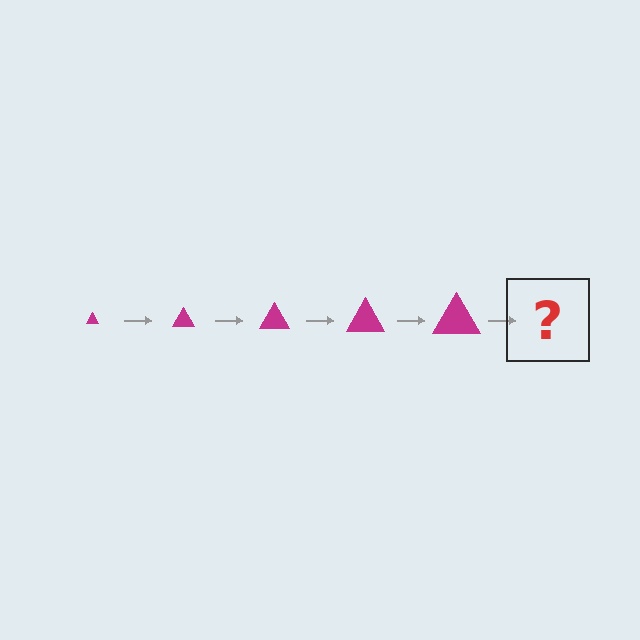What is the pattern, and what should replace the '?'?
The pattern is that the triangle gets progressively larger each step. The '?' should be a magenta triangle, larger than the previous one.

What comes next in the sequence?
The next element should be a magenta triangle, larger than the previous one.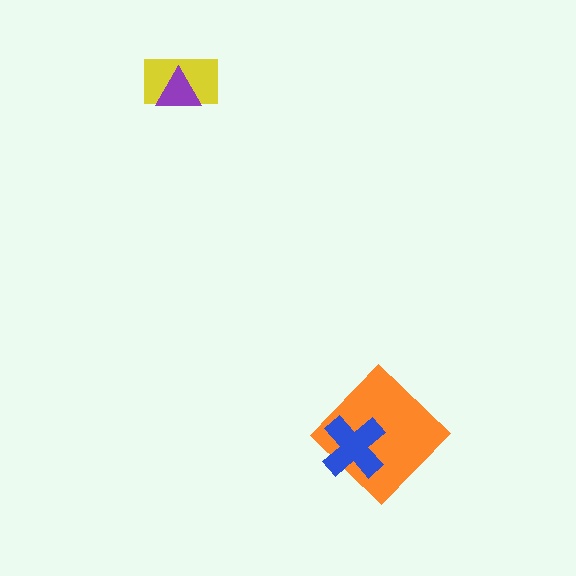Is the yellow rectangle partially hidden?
Yes, it is partially covered by another shape.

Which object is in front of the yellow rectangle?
The purple triangle is in front of the yellow rectangle.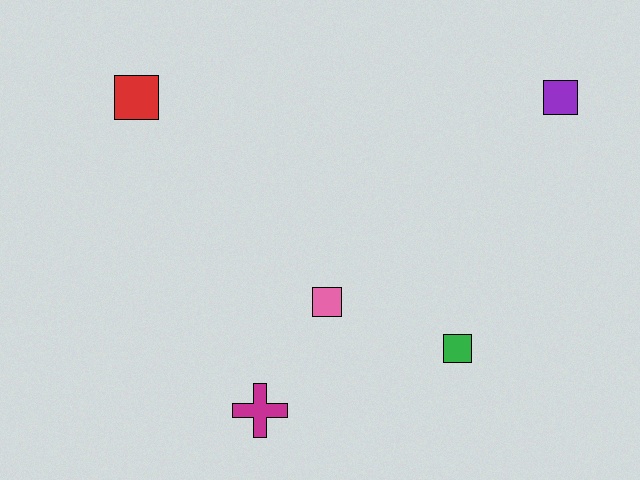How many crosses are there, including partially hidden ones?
There is 1 cross.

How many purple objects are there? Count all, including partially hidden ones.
There is 1 purple object.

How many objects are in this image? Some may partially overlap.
There are 5 objects.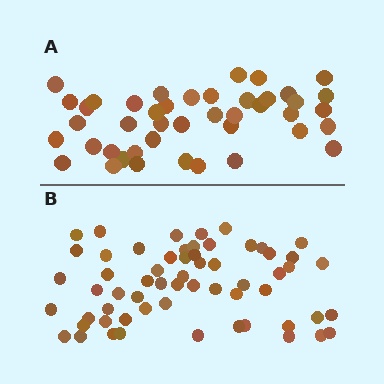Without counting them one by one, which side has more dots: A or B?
Region B (the bottom region) has more dots.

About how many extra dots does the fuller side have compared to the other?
Region B has approximately 15 more dots than region A.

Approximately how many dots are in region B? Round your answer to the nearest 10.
About 60 dots.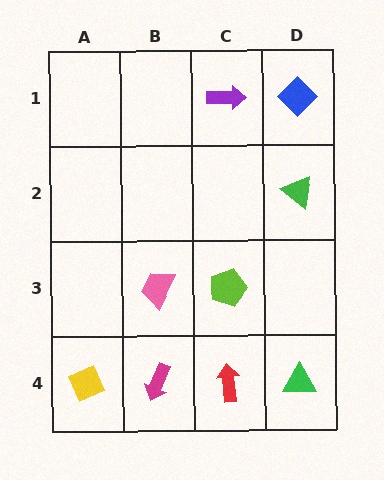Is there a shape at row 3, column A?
No, that cell is empty.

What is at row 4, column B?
A magenta arrow.